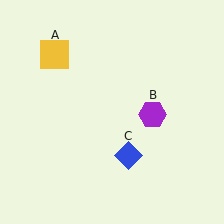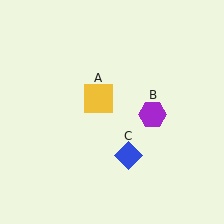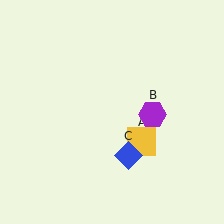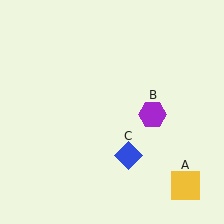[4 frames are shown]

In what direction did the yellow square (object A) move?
The yellow square (object A) moved down and to the right.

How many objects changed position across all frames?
1 object changed position: yellow square (object A).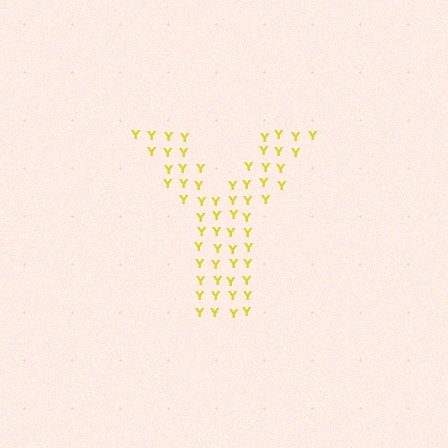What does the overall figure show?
The overall figure shows the letter Y.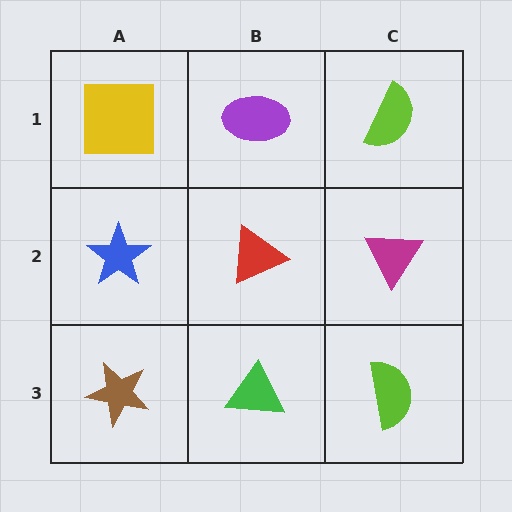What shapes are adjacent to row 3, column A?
A blue star (row 2, column A), a green triangle (row 3, column B).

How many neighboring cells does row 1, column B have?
3.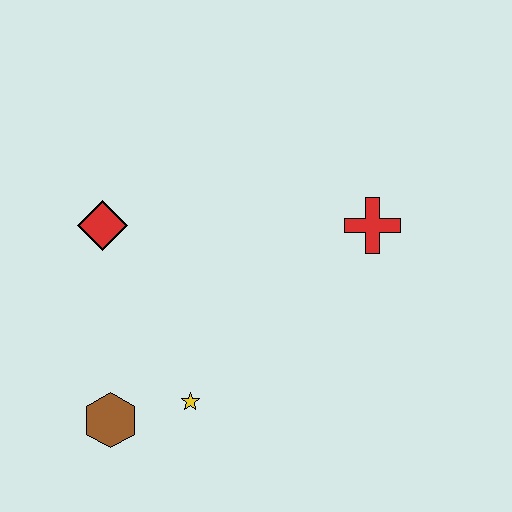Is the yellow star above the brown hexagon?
Yes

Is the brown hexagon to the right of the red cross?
No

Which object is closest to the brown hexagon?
The yellow star is closest to the brown hexagon.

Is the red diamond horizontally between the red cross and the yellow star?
No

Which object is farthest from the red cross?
The brown hexagon is farthest from the red cross.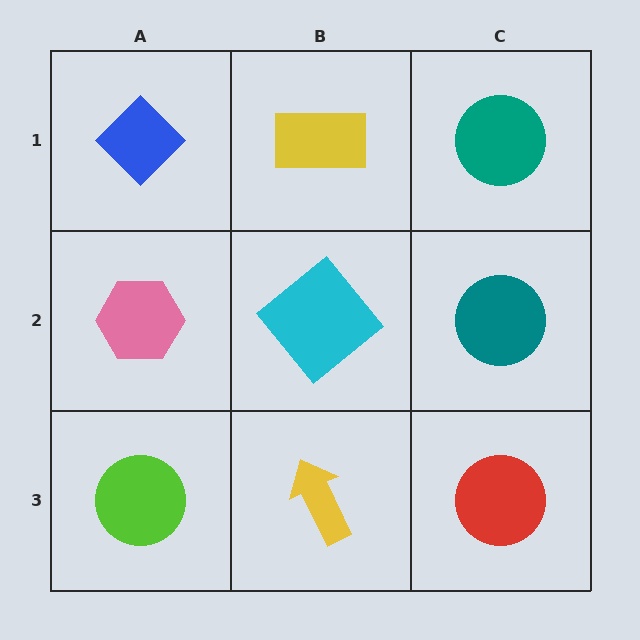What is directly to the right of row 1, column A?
A yellow rectangle.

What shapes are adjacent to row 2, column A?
A blue diamond (row 1, column A), a lime circle (row 3, column A), a cyan diamond (row 2, column B).